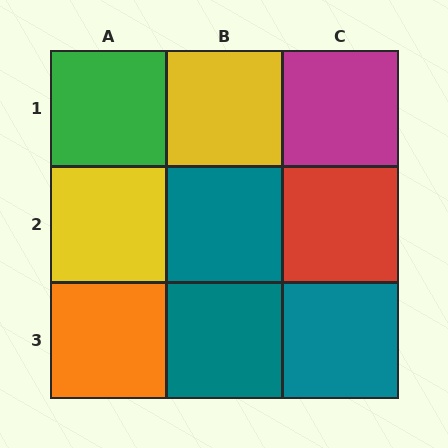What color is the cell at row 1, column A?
Green.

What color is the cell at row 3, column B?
Teal.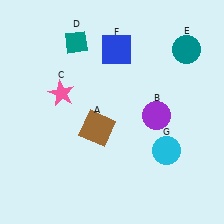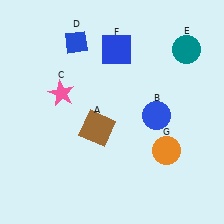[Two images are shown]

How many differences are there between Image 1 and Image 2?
There are 3 differences between the two images.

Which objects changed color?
B changed from purple to blue. D changed from teal to blue. G changed from cyan to orange.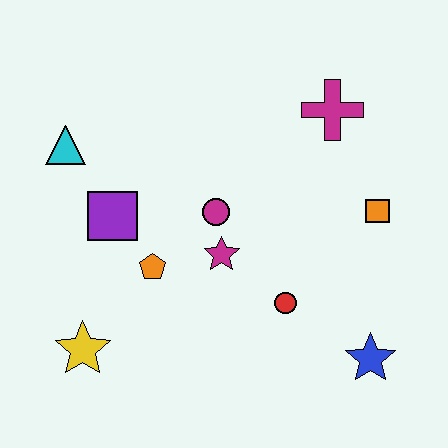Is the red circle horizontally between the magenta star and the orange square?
Yes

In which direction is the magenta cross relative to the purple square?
The magenta cross is to the right of the purple square.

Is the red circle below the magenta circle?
Yes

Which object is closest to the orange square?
The magenta cross is closest to the orange square.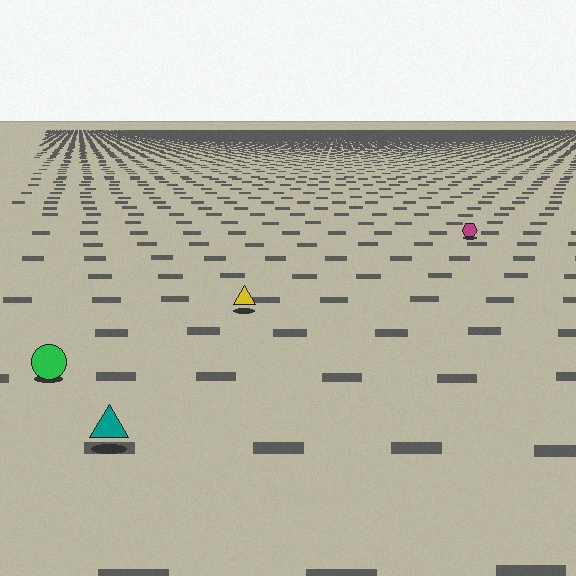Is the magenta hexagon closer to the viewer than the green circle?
No. The green circle is closer — you can tell from the texture gradient: the ground texture is coarser near it.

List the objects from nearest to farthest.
From nearest to farthest: the teal triangle, the green circle, the yellow triangle, the magenta hexagon.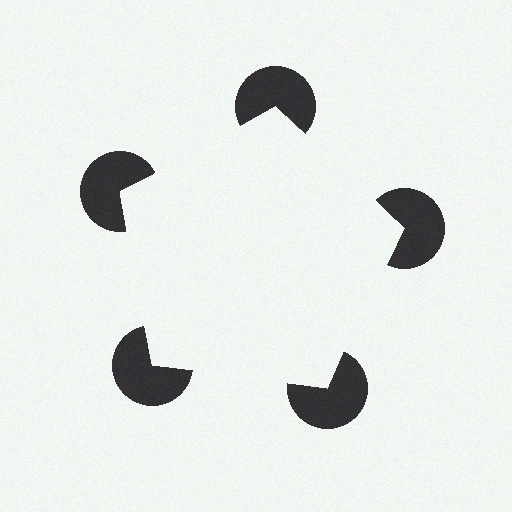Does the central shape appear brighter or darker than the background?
It typically appears slightly brighter than the background, even though no actual brightness change is drawn.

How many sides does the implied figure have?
5 sides.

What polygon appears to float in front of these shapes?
An illusory pentagon — its edges are inferred from the aligned wedge cuts in the pac-man discs, not physically drawn.